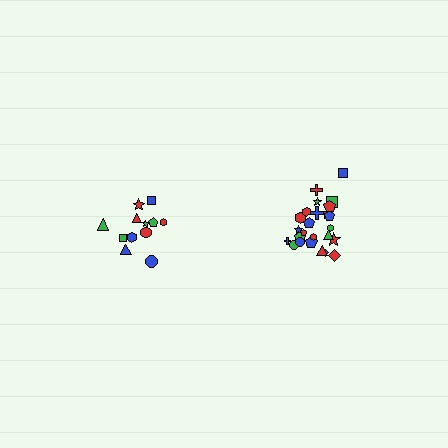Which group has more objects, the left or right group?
The right group.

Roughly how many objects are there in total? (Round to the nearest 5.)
Roughly 35 objects in total.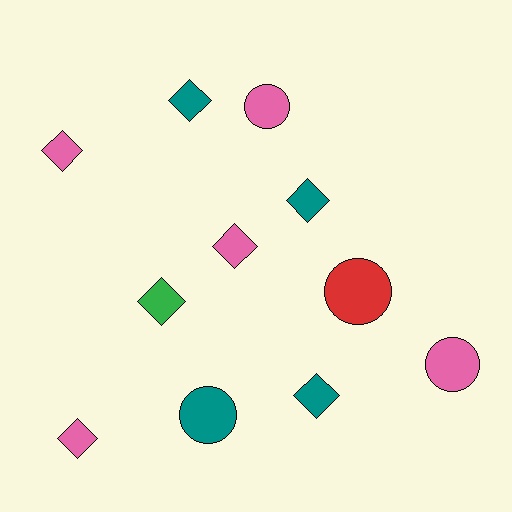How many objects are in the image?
There are 11 objects.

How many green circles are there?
There are no green circles.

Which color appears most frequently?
Pink, with 5 objects.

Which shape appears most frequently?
Diamond, with 7 objects.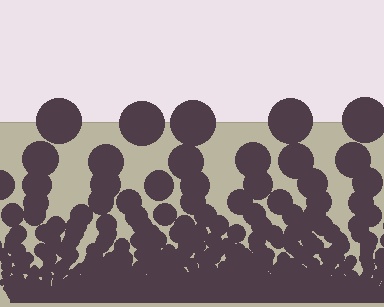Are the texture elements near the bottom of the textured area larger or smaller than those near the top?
Smaller. The gradient is inverted — elements near the bottom are smaller and denser.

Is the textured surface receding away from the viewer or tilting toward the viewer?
The surface appears to tilt toward the viewer. Texture elements get larger and sparser toward the top.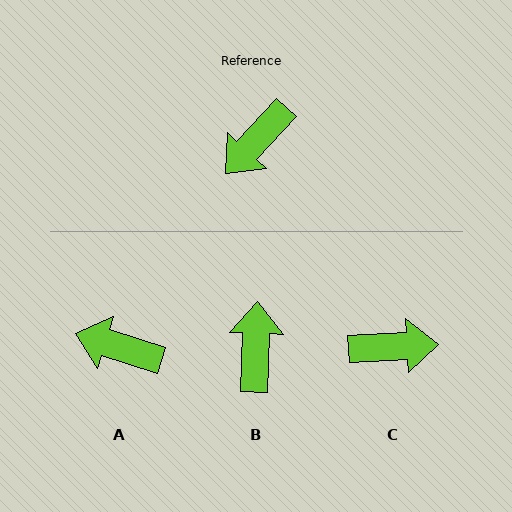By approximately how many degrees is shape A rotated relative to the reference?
Approximately 65 degrees clockwise.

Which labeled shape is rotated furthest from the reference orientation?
B, about 139 degrees away.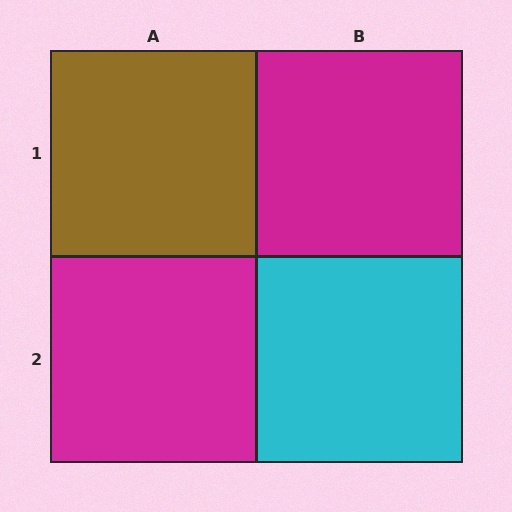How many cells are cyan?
1 cell is cyan.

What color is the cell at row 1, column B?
Magenta.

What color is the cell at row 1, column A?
Brown.